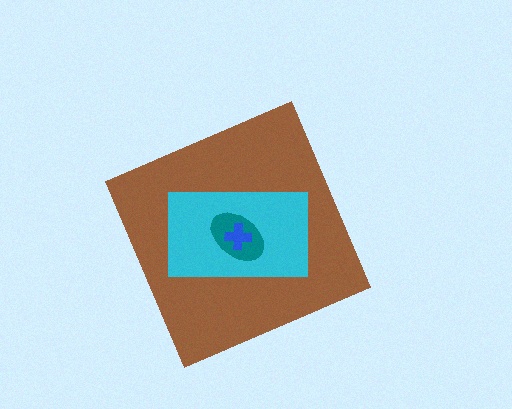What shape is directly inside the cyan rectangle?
The teal ellipse.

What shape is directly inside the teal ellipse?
The blue cross.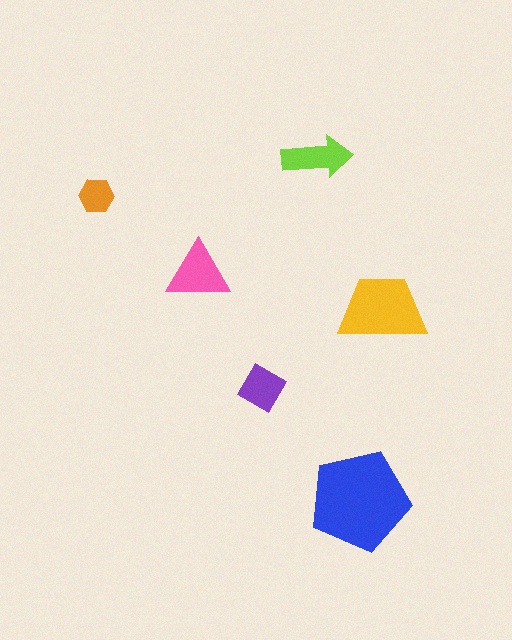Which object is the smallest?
The orange hexagon.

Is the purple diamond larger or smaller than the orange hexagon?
Larger.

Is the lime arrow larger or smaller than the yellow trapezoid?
Smaller.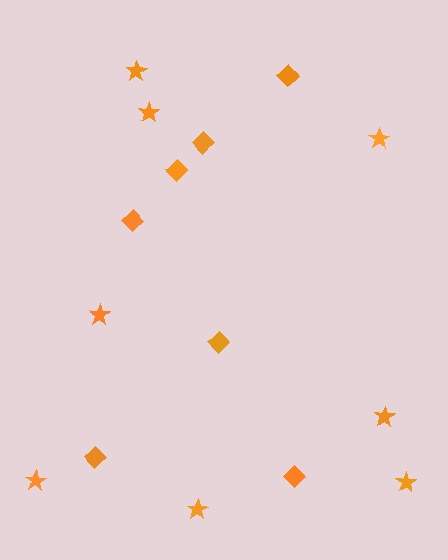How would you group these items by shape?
There are 2 groups: one group of stars (8) and one group of diamonds (7).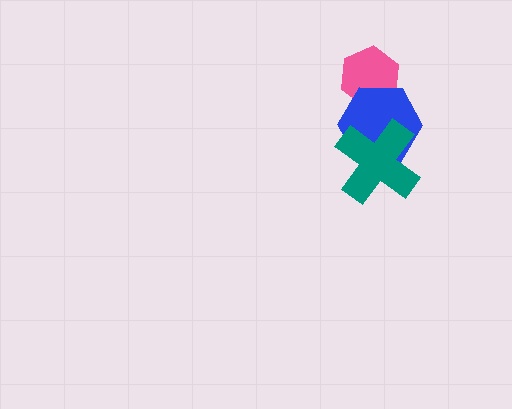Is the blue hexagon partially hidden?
Yes, it is partially covered by another shape.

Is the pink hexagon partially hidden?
Yes, it is partially covered by another shape.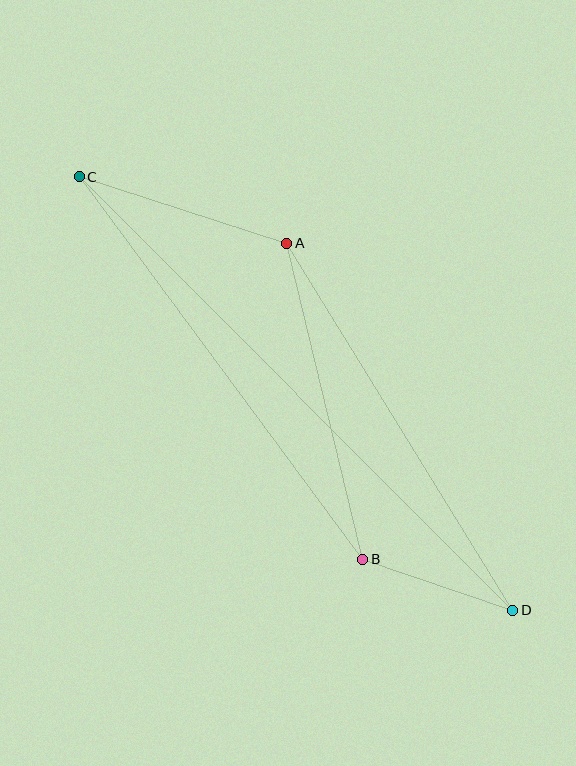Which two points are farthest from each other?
Points C and D are farthest from each other.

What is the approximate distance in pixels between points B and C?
The distance between B and C is approximately 476 pixels.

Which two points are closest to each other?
Points B and D are closest to each other.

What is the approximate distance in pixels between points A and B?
The distance between A and B is approximately 325 pixels.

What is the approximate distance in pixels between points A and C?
The distance between A and C is approximately 218 pixels.